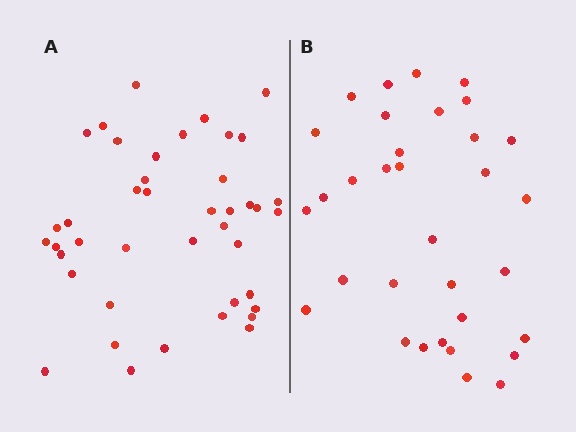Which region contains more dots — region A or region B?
Region A (the left region) has more dots.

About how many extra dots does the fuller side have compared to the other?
Region A has roughly 8 or so more dots than region B.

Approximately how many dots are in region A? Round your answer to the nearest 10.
About 40 dots. (The exact count is 42, which rounds to 40.)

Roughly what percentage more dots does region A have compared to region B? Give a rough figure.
About 25% more.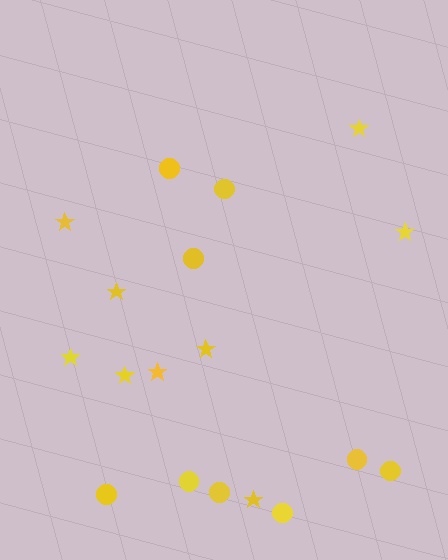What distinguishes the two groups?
There are 2 groups: one group of stars (9) and one group of circles (9).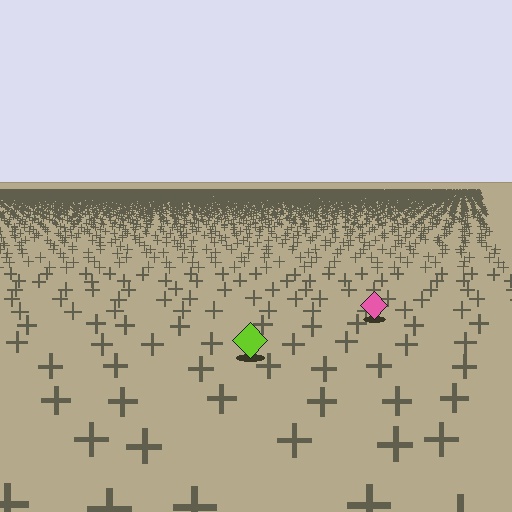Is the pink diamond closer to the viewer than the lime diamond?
No. The lime diamond is closer — you can tell from the texture gradient: the ground texture is coarser near it.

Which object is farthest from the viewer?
The pink diamond is farthest from the viewer. It appears smaller and the ground texture around it is denser.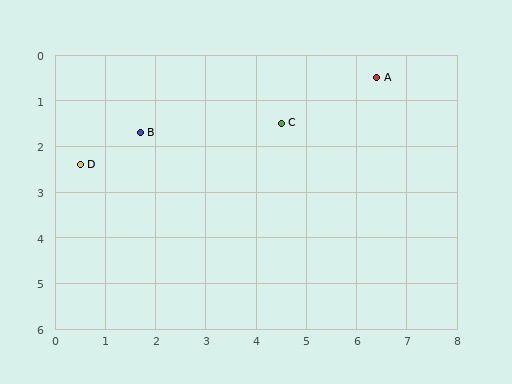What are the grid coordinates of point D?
Point D is at approximately (0.5, 2.4).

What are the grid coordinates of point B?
Point B is at approximately (1.7, 1.7).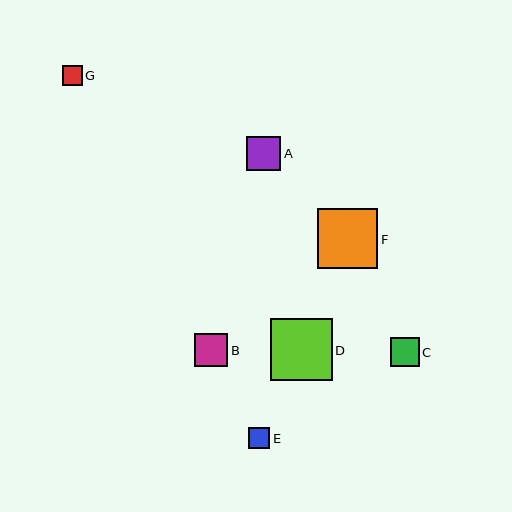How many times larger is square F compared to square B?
Square F is approximately 1.8 times the size of square B.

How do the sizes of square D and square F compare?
Square D and square F are approximately the same size.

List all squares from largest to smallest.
From largest to smallest: D, F, A, B, C, E, G.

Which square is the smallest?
Square G is the smallest with a size of approximately 20 pixels.